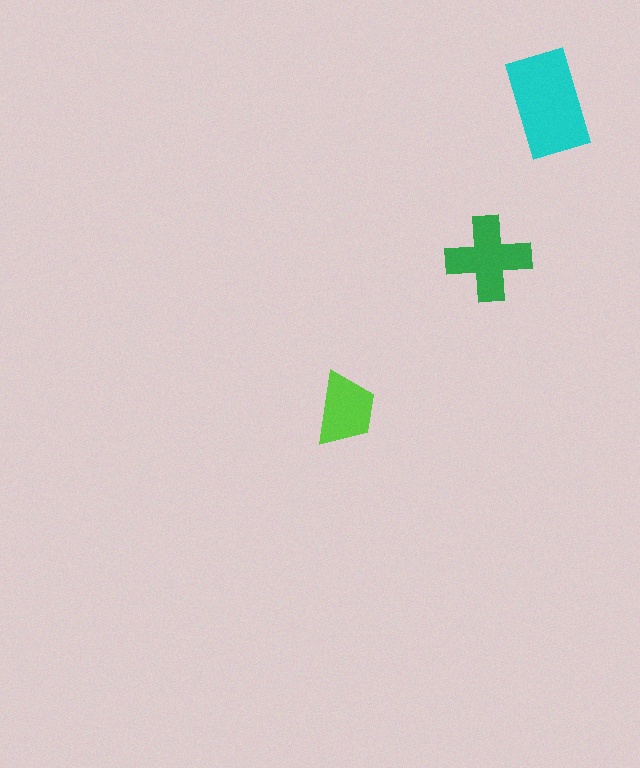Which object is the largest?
The cyan rectangle.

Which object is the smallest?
The lime trapezoid.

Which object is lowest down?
The lime trapezoid is bottommost.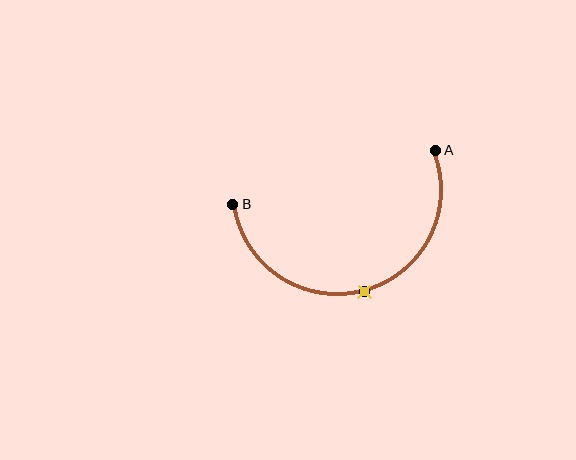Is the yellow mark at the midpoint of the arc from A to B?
Yes. The yellow mark lies on the arc at equal arc-length from both A and B — it is the arc midpoint.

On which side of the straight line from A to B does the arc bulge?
The arc bulges below the straight line connecting A and B.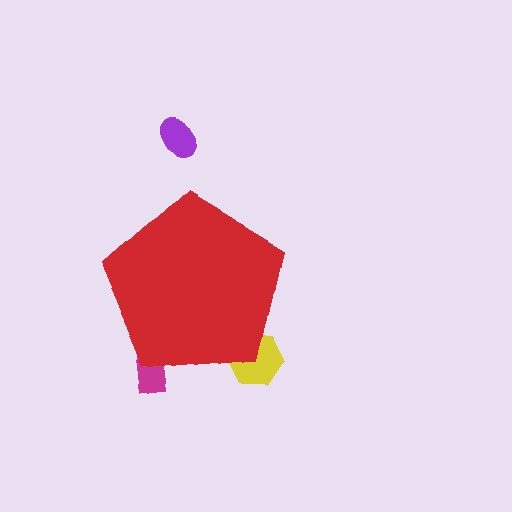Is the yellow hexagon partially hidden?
Yes, the yellow hexagon is partially hidden behind the red pentagon.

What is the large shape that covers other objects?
A red pentagon.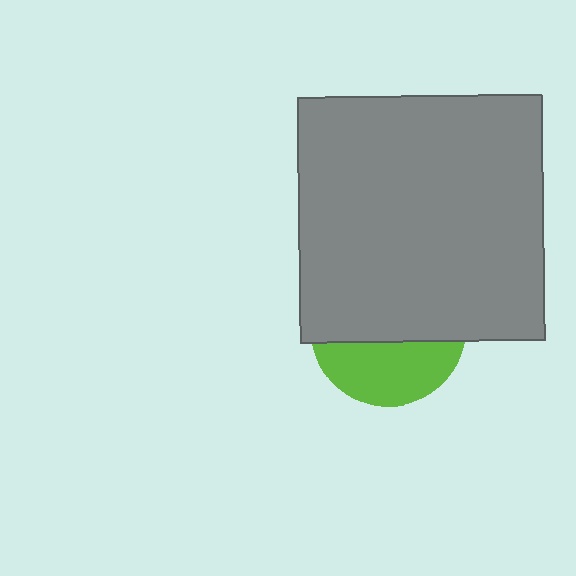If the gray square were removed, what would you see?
You would see the complete lime circle.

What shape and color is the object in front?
The object in front is a gray square.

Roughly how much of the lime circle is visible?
A small part of it is visible (roughly 39%).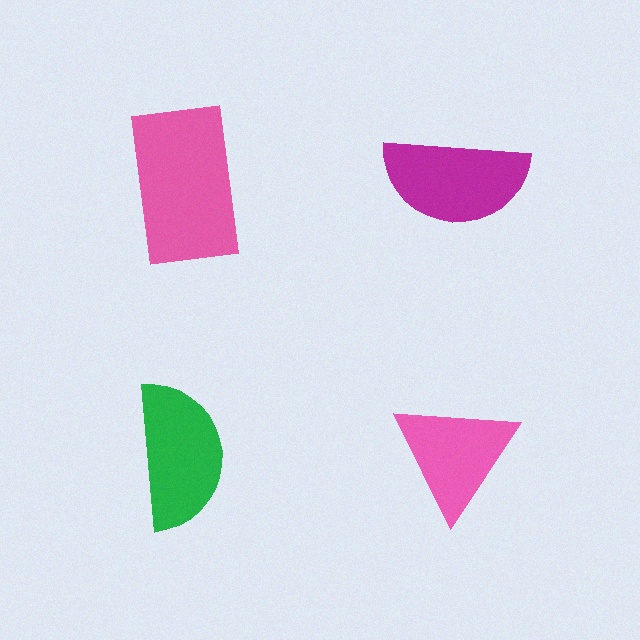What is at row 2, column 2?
A pink triangle.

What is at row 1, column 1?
A pink rectangle.